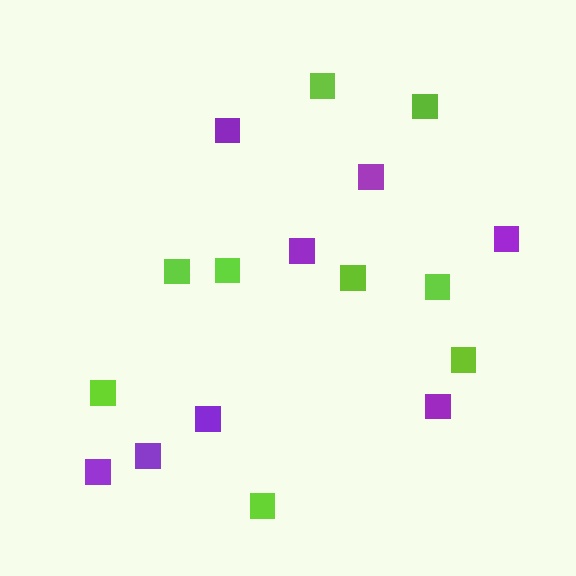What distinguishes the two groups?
There are 2 groups: one group of purple squares (8) and one group of lime squares (9).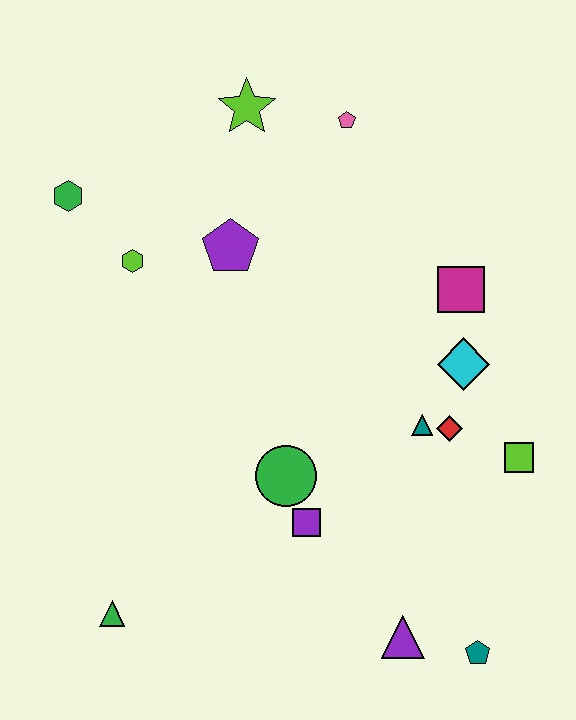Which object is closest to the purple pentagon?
The lime hexagon is closest to the purple pentagon.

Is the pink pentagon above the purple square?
Yes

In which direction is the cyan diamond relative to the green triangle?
The cyan diamond is to the right of the green triangle.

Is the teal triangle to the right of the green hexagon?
Yes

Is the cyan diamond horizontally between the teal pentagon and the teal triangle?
Yes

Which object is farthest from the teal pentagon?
The green hexagon is farthest from the teal pentagon.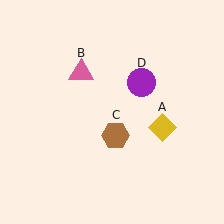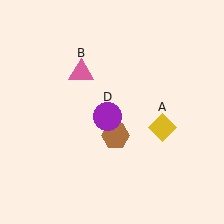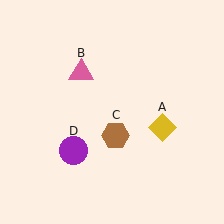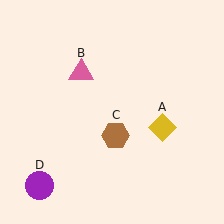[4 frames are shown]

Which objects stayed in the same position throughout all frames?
Yellow diamond (object A) and pink triangle (object B) and brown hexagon (object C) remained stationary.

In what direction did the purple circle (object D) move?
The purple circle (object D) moved down and to the left.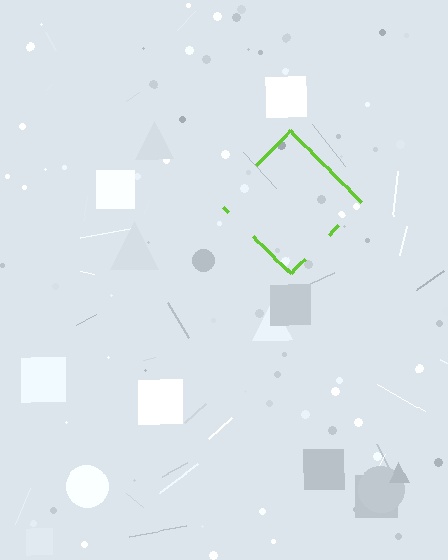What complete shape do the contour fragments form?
The contour fragments form a diamond.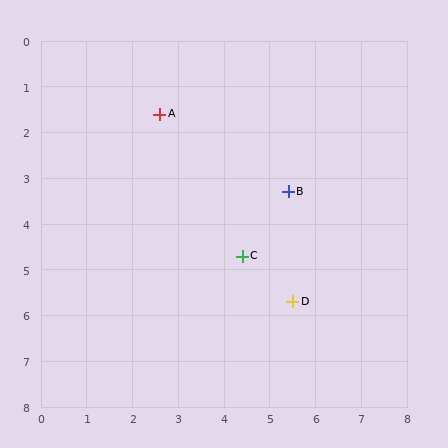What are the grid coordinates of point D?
Point D is at approximately (5.5, 5.7).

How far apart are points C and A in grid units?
Points C and A are about 3.6 grid units apart.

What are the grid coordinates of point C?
Point C is at approximately (4.4, 4.7).